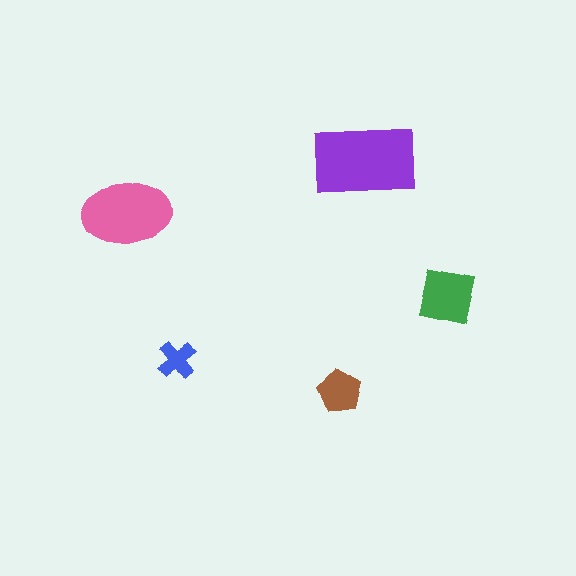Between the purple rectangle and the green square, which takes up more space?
The purple rectangle.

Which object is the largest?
The purple rectangle.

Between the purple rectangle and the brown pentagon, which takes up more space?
The purple rectangle.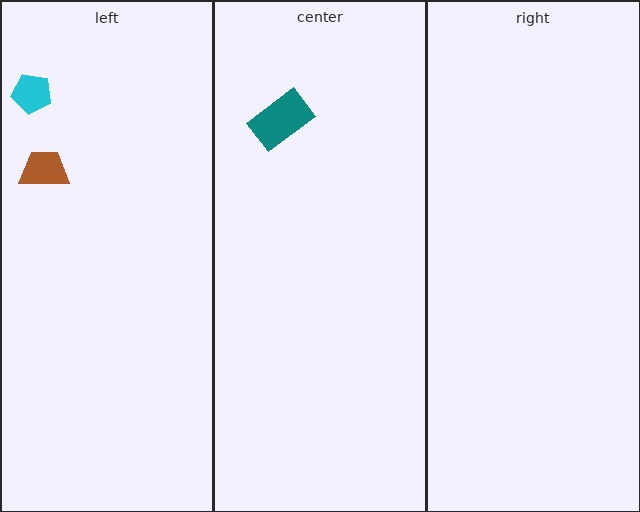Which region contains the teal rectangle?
The center region.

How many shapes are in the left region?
2.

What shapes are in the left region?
The brown trapezoid, the cyan pentagon.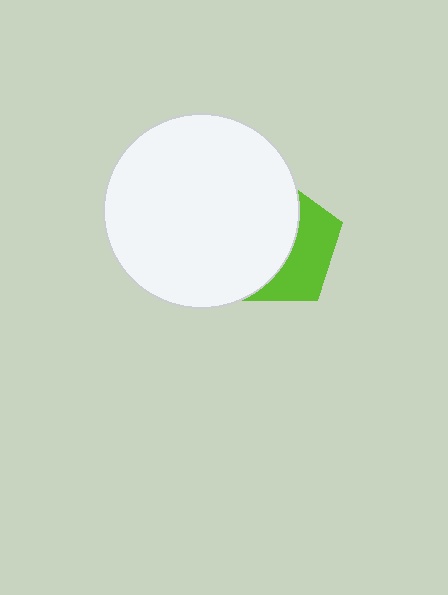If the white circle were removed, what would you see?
You would see the complete lime pentagon.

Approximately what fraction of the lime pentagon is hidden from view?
Roughly 61% of the lime pentagon is hidden behind the white circle.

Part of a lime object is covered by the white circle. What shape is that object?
It is a pentagon.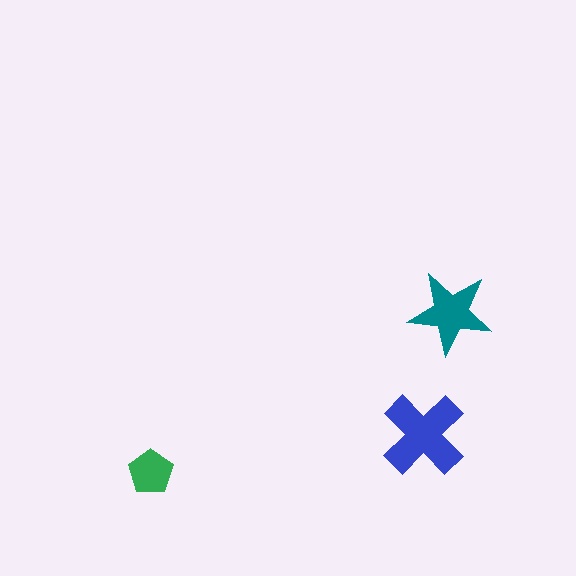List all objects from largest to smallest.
The blue cross, the teal star, the green pentagon.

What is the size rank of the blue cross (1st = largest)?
1st.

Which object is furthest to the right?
The teal star is rightmost.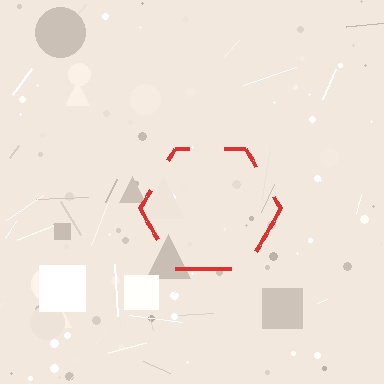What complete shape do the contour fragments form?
The contour fragments form a hexagon.